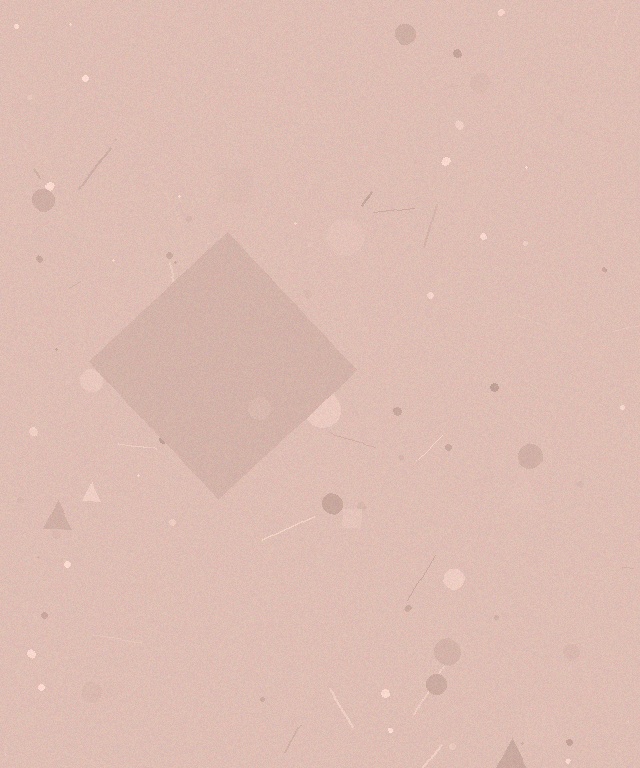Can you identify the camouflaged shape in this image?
The camouflaged shape is a diamond.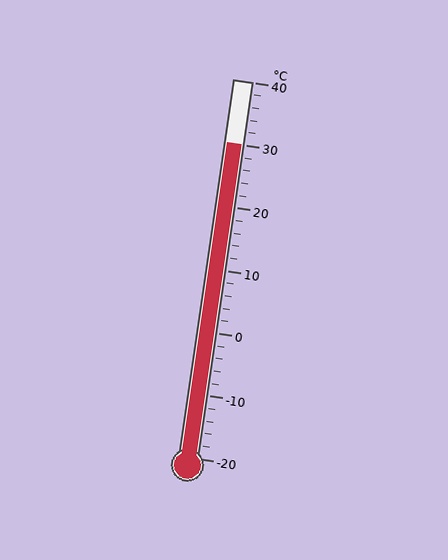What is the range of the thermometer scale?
The thermometer scale ranges from -20°C to 40°C.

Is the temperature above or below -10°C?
The temperature is above -10°C.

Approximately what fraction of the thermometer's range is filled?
The thermometer is filled to approximately 85% of its range.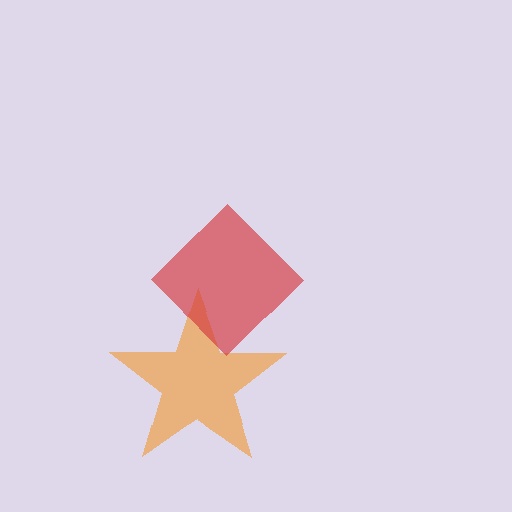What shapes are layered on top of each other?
The layered shapes are: an orange star, a red diamond.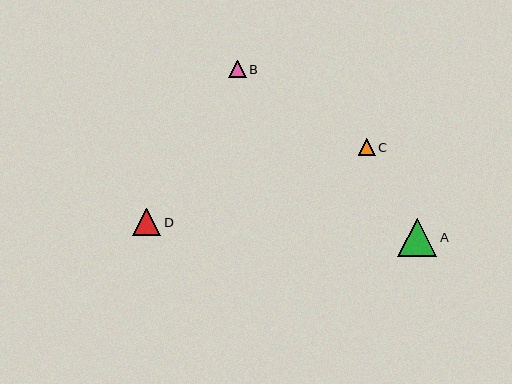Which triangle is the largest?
Triangle A is the largest with a size of approximately 39 pixels.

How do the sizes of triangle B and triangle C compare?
Triangle B and triangle C are approximately the same size.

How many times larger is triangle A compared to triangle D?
Triangle A is approximately 1.4 times the size of triangle D.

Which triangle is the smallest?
Triangle C is the smallest with a size of approximately 17 pixels.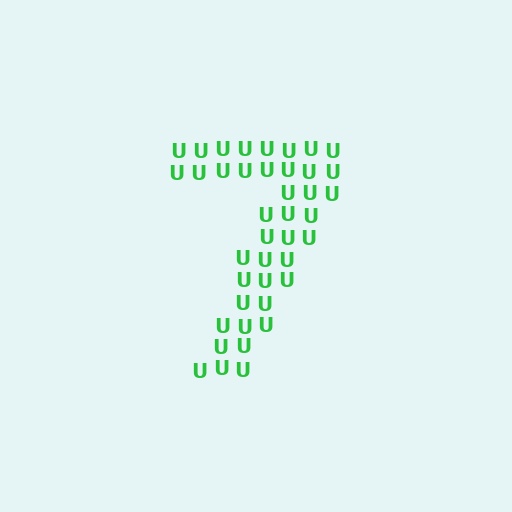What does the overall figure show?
The overall figure shows the digit 7.